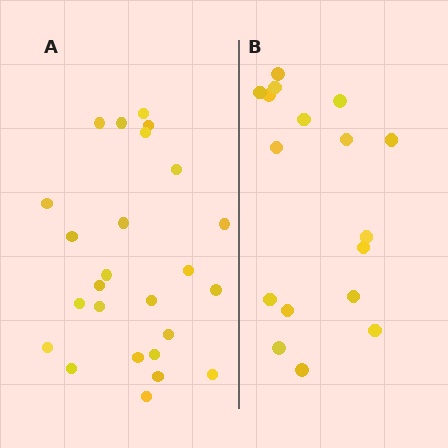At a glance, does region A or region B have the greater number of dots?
Region A (the left region) has more dots.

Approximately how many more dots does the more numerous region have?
Region A has roughly 8 or so more dots than region B.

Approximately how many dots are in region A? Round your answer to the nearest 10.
About 20 dots. (The exact count is 25, which rounds to 20.)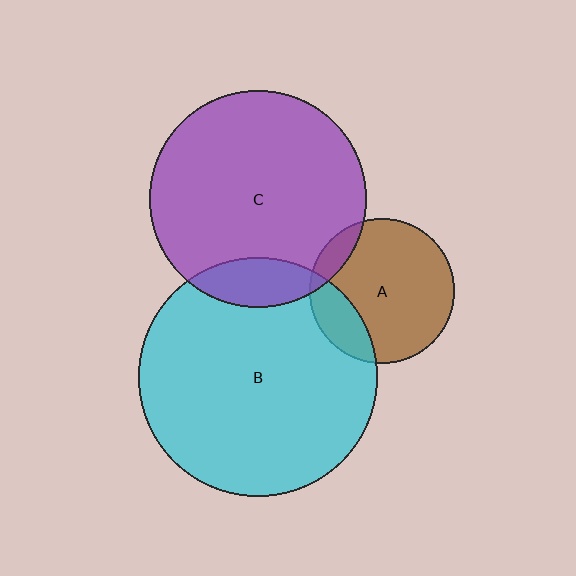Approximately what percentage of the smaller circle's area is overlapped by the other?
Approximately 15%.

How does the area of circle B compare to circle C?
Approximately 1.2 times.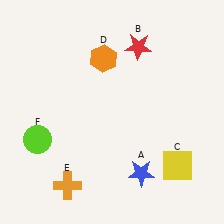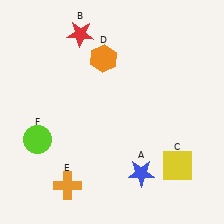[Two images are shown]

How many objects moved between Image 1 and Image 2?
1 object moved between the two images.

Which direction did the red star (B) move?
The red star (B) moved left.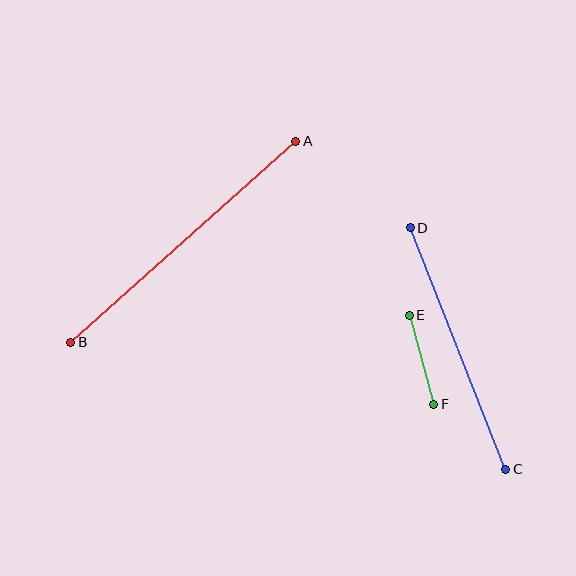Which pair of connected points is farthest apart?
Points A and B are farthest apart.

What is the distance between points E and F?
The distance is approximately 92 pixels.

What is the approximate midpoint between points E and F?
The midpoint is at approximately (421, 360) pixels.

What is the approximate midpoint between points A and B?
The midpoint is at approximately (183, 242) pixels.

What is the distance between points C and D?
The distance is approximately 260 pixels.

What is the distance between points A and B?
The distance is approximately 302 pixels.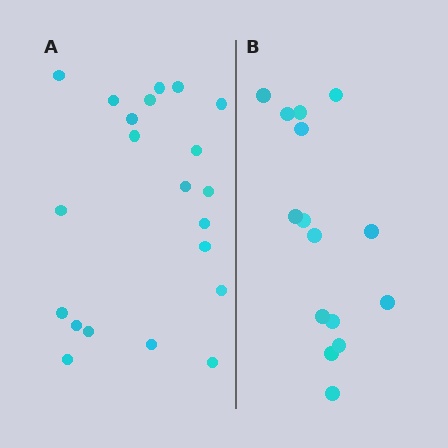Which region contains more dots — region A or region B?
Region A (the left region) has more dots.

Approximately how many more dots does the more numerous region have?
Region A has about 6 more dots than region B.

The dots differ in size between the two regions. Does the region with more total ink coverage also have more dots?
No. Region B has more total ink coverage because its dots are larger, but region A actually contains more individual dots. Total area can be misleading — the number of items is what matters here.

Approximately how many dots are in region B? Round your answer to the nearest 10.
About 20 dots. (The exact count is 15, which rounds to 20.)